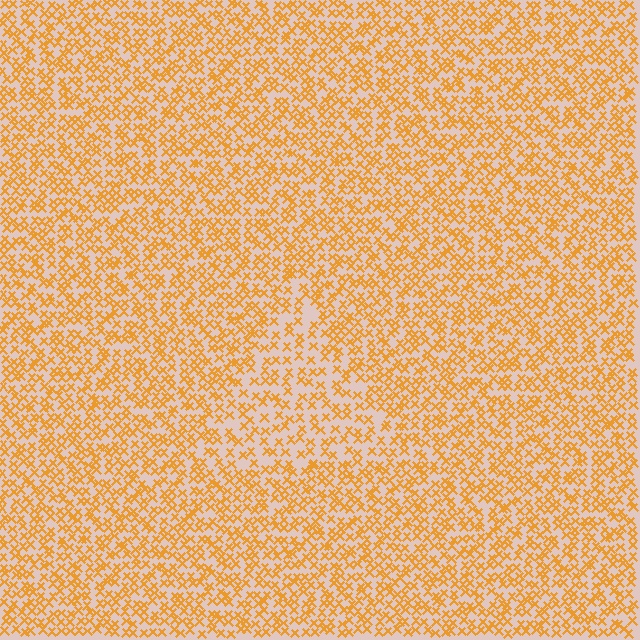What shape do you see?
I see a triangle.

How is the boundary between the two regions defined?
The boundary is defined by a change in element density (approximately 1.6x ratio). All elements are the same color, size, and shape.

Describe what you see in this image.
The image contains small orange elements arranged at two different densities. A triangle-shaped region is visible where the elements are less densely packed than the surrounding area.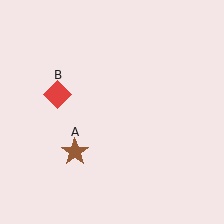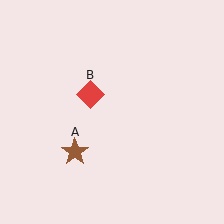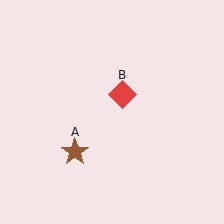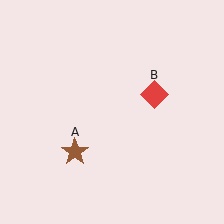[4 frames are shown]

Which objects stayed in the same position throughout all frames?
Brown star (object A) remained stationary.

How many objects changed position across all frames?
1 object changed position: red diamond (object B).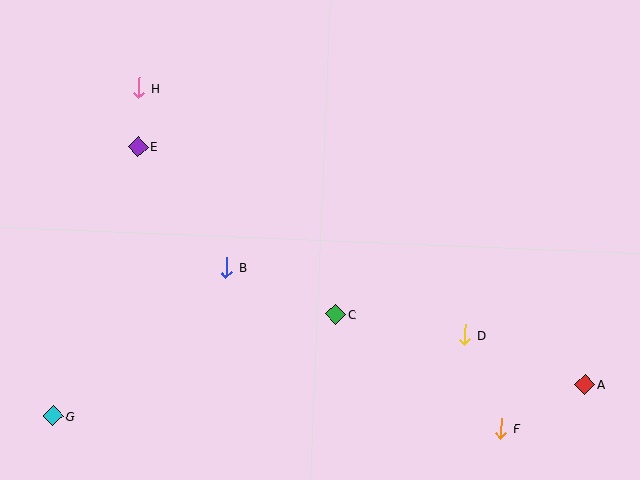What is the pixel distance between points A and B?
The distance between A and B is 377 pixels.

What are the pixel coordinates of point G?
Point G is at (54, 416).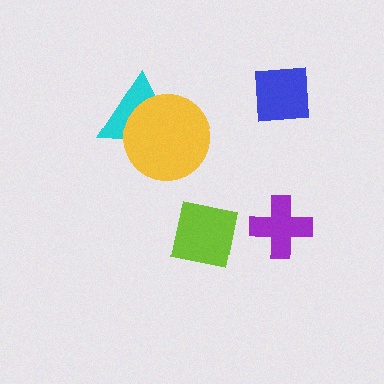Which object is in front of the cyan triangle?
The yellow circle is in front of the cyan triangle.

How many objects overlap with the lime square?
0 objects overlap with the lime square.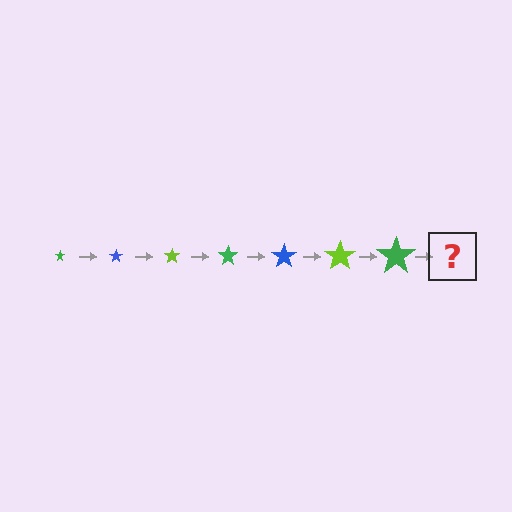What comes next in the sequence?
The next element should be a blue star, larger than the previous one.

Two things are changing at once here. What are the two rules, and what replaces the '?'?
The two rules are that the star grows larger each step and the color cycles through green, blue, and lime. The '?' should be a blue star, larger than the previous one.